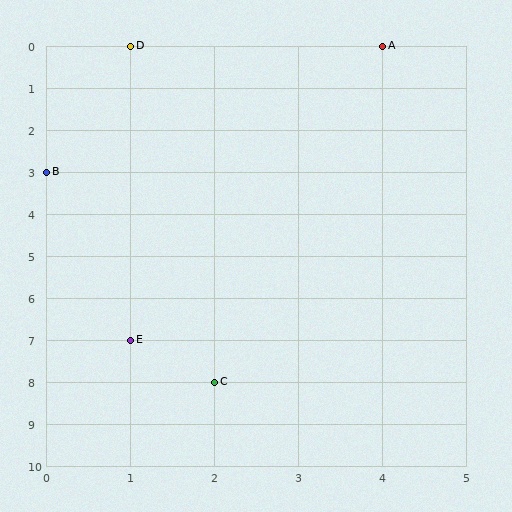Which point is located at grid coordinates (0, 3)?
Point B is at (0, 3).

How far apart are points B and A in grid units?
Points B and A are 4 columns and 3 rows apart (about 5.0 grid units diagonally).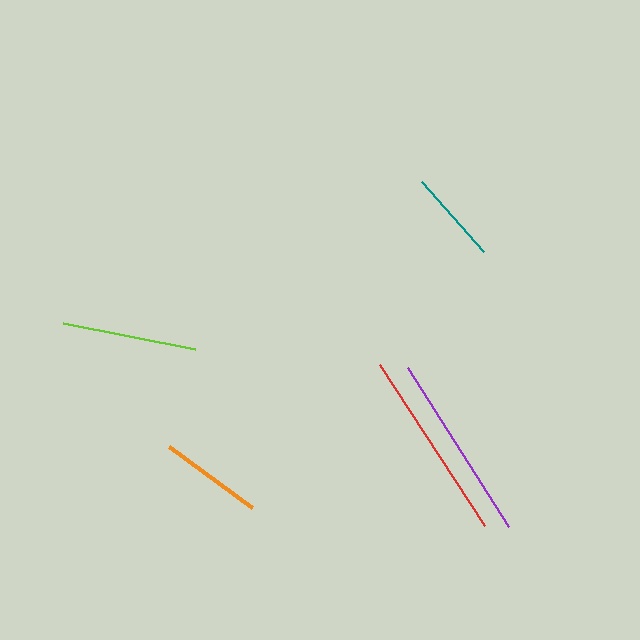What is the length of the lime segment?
The lime segment is approximately 134 pixels long.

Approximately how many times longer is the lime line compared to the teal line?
The lime line is approximately 1.4 times the length of the teal line.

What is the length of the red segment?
The red segment is approximately 193 pixels long.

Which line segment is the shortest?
The teal line is the shortest at approximately 94 pixels.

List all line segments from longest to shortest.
From longest to shortest: red, purple, lime, orange, teal.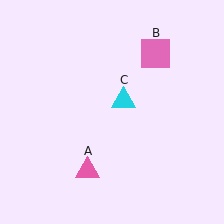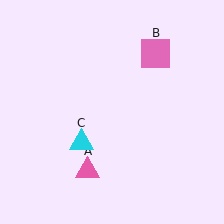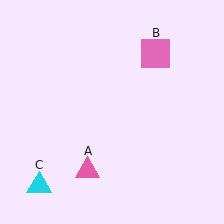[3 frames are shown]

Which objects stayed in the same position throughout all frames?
Pink triangle (object A) and pink square (object B) remained stationary.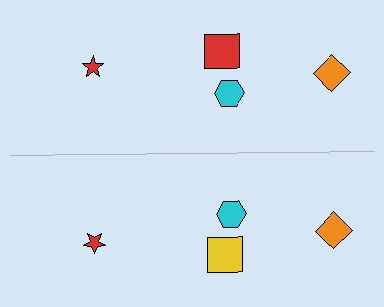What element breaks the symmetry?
The yellow square on the bottom side breaks the symmetry — its mirror counterpart is red.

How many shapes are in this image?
There are 8 shapes in this image.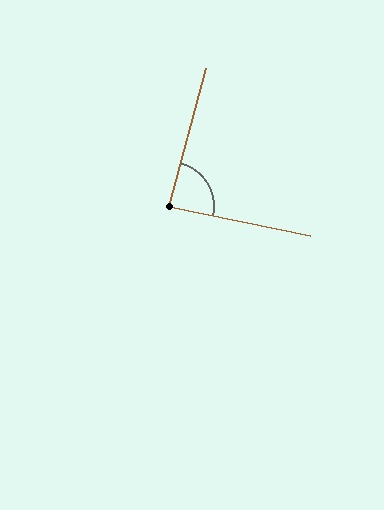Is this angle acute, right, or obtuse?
It is approximately a right angle.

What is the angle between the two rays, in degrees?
Approximately 86 degrees.